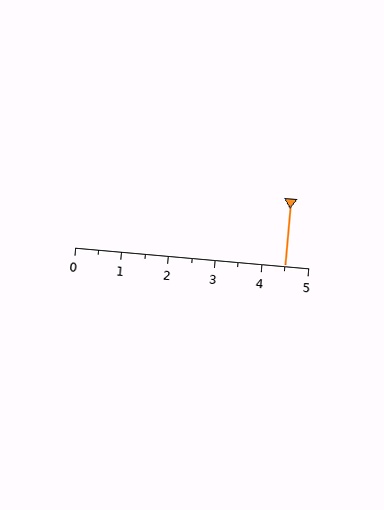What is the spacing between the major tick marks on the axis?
The major ticks are spaced 1 apart.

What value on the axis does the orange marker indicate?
The marker indicates approximately 4.5.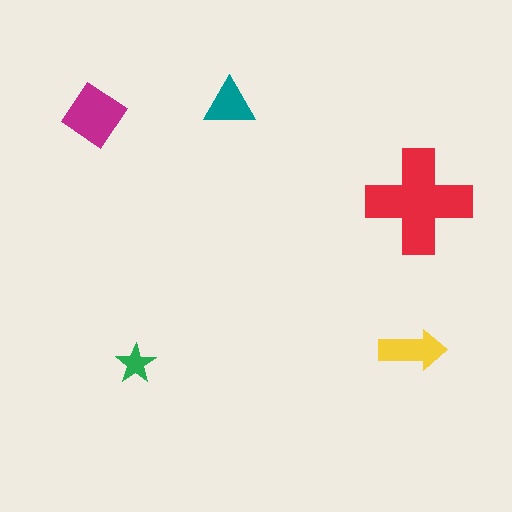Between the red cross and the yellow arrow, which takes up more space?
The red cross.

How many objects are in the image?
There are 5 objects in the image.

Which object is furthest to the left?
The magenta diamond is leftmost.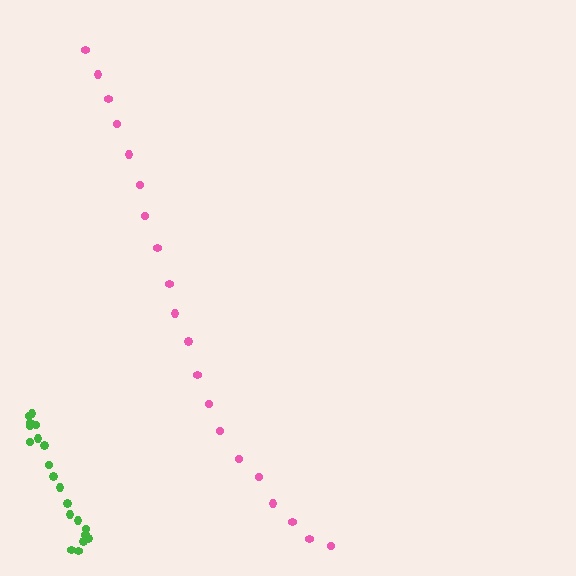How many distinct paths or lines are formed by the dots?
There are 2 distinct paths.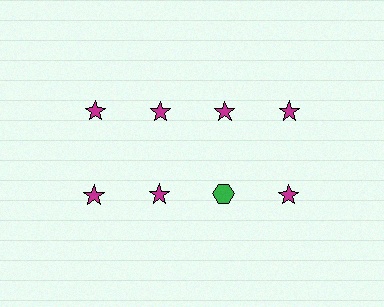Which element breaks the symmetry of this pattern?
The green hexagon in the second row, center column breaks the symmetry. All other shapes are magenta stars.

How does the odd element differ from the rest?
It differs in both color (green instead of magenta) and shape (hexagon instead of star).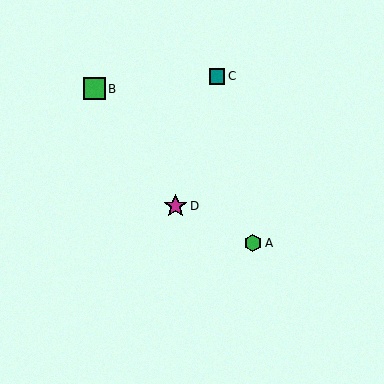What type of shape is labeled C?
Shape C is a teal square.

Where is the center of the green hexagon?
The center of the green hexagon is at (253, 243).